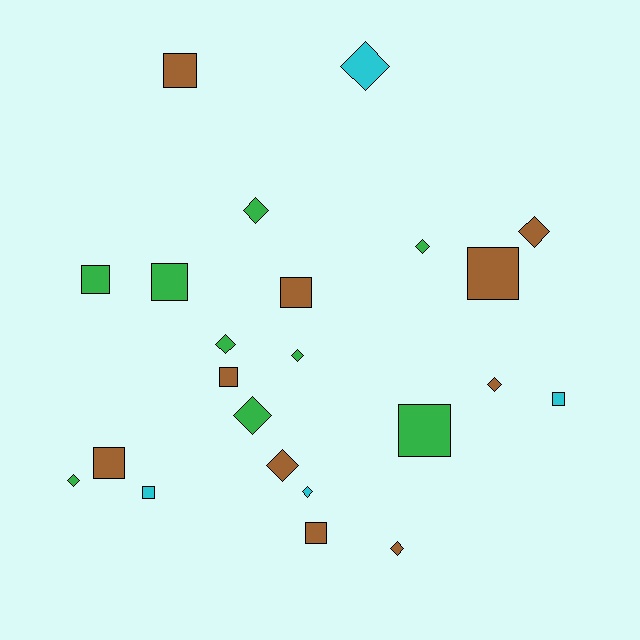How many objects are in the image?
There are 23 objects.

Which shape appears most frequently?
Diamond, with 12 objects.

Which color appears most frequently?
Brown, with 10 objects.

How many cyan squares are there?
There are 2 cyan squares.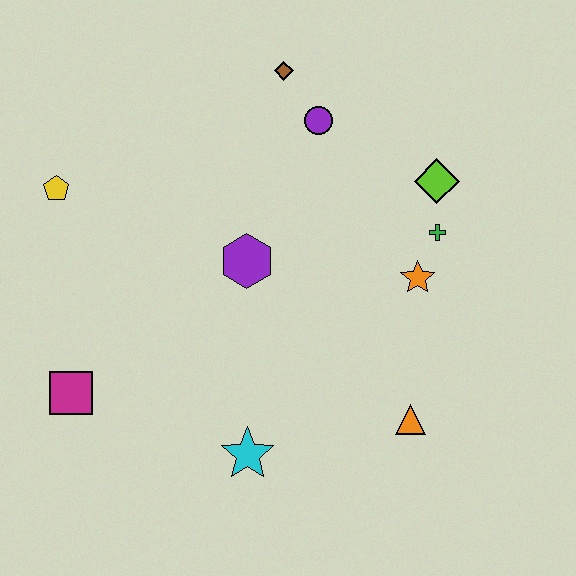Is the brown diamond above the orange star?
Yes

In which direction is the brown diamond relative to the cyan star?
The brown diamond is above the cyan star.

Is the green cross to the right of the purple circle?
Yes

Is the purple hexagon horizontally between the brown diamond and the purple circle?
No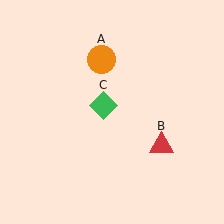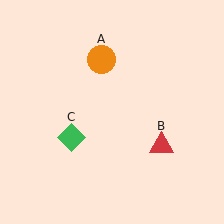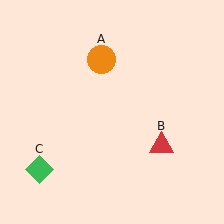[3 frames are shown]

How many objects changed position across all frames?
1 object changed position: green diamond (object C).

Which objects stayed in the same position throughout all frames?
Orange circle (object A) and red triangle (object B) remained stationary.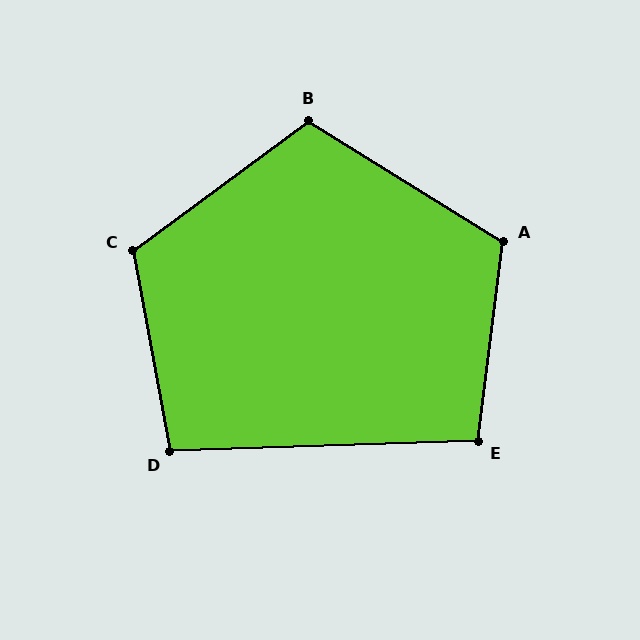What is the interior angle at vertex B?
Approximately 112 degrees (obtuse).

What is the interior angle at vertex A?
Approximately 115 degrees (obtuse).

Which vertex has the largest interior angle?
C, at approximately 116 degrees.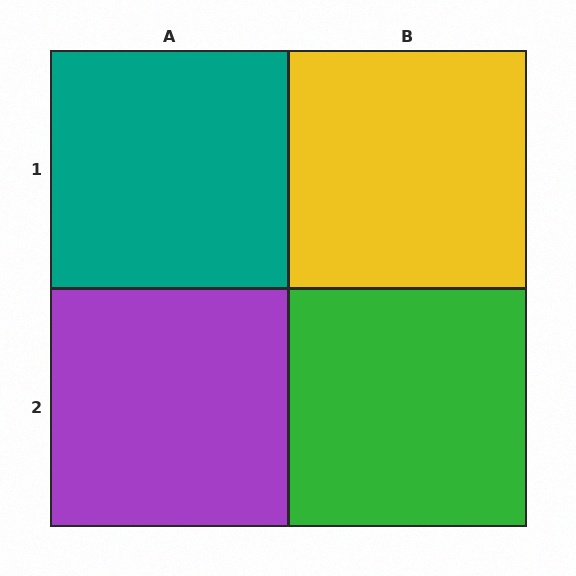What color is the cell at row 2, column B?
Green.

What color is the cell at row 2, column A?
Purple.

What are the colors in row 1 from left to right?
Teal, yellow.